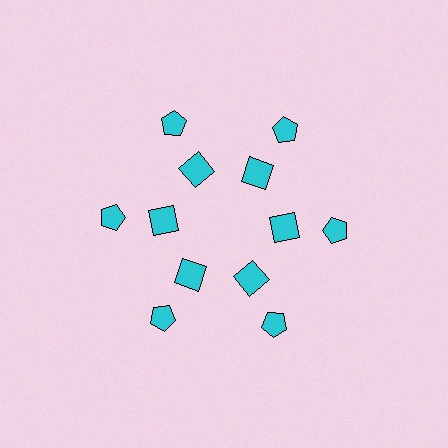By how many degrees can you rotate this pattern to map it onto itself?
The pattern maps onto itself every 60 degrees of rotation.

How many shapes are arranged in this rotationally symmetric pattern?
There are 12 shapes, arranged in 6 groups of 2.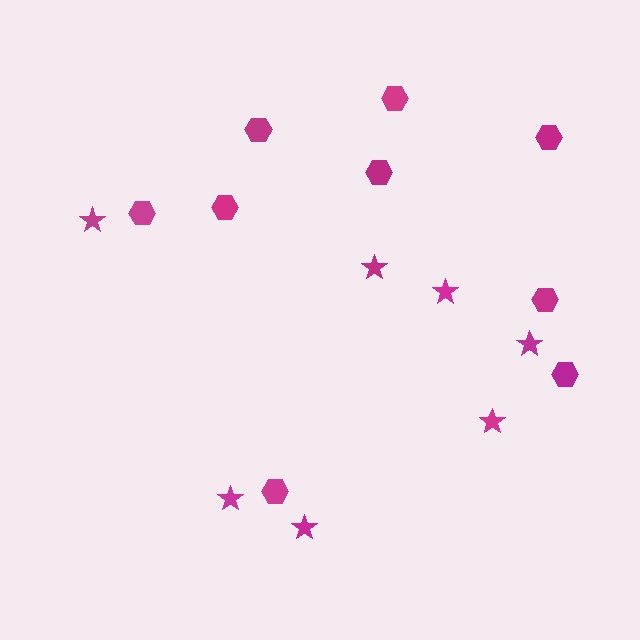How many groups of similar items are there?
There are 2 groups: one group of hexagons (9) and one group of stars (7).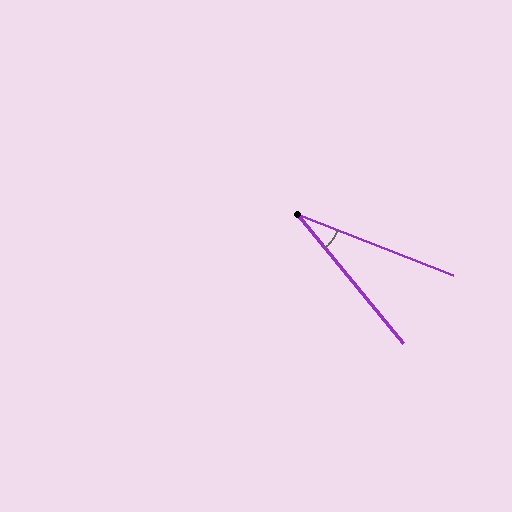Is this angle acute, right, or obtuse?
It is acute.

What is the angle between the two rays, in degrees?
Approximately 29 degrees.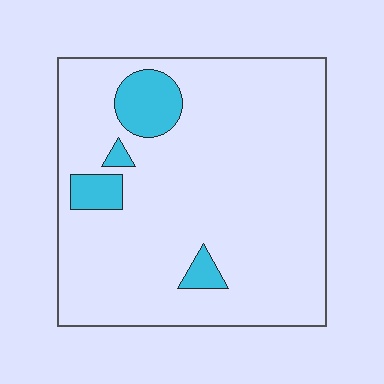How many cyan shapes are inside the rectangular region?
4.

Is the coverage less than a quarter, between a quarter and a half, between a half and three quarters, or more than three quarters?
Less than a quarter.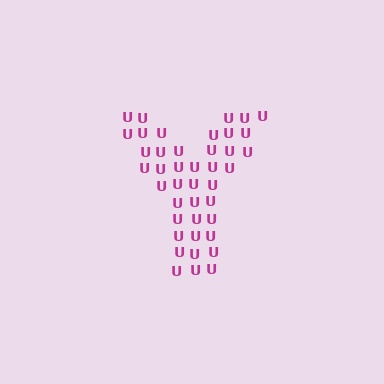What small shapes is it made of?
It is made of small letter U's.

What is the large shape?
The large shape is the letter Y.